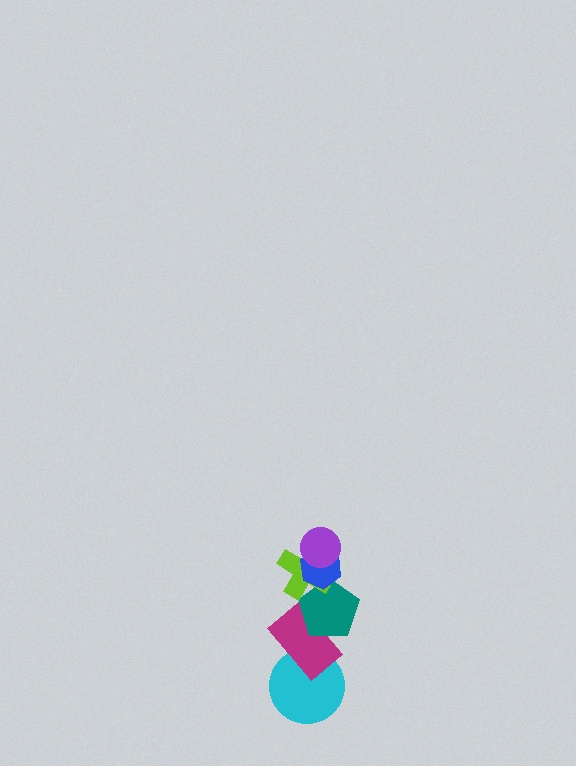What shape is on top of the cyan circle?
The magenta rectangle is on top of the cyan circle.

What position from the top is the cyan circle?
The cyan circle is 6th from the top.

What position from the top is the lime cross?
The lime cross is 3rd from the top.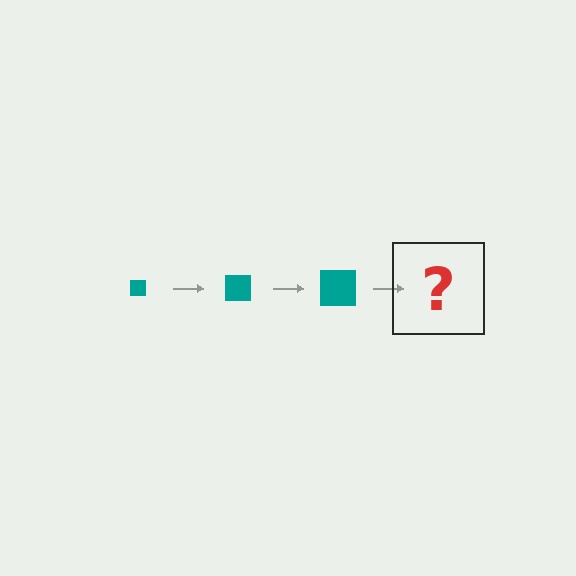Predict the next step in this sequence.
The next step is a teal square, larger than the previous one.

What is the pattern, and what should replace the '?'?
The pattern is that the square gets progressively larger each step. The '?' should be a teal square, larger than the previous one.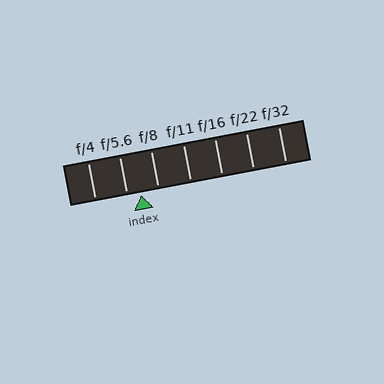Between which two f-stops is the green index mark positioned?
The index mark is between f/5.6 and f/8.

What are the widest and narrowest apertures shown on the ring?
The widest aperture shown is f/4 and the narrowest is f/32.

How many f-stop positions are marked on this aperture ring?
There are 7 f-stop positions marked.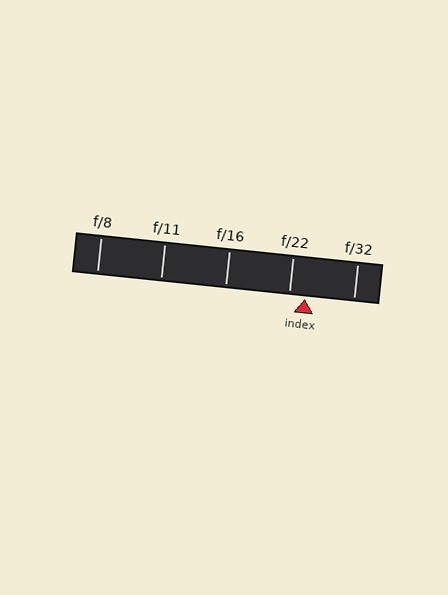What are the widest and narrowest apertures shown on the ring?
The widest aperture shown is f/8 and the narrowest is f/32.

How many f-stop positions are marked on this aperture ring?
There are 5 f-stop positions marked.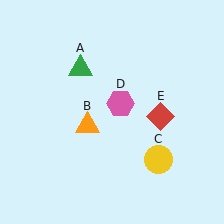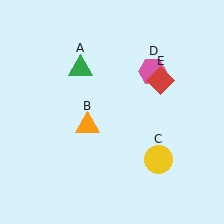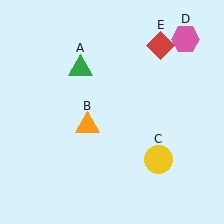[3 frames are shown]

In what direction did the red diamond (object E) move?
The red diamond (object E) moved up.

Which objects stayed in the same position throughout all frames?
Green triangle (object A) and orange triangle (object B) and yellow circle (object C) remained stationary.